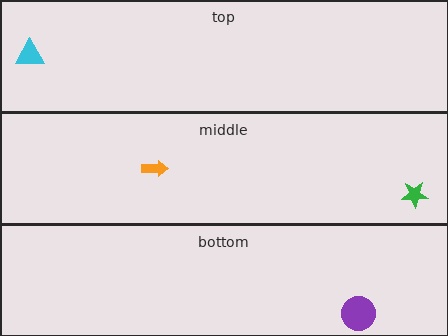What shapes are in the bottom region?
The purple circle.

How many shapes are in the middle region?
2.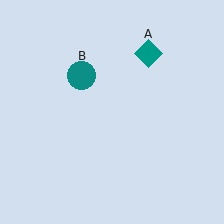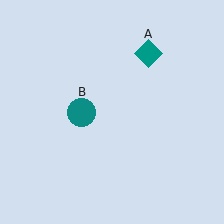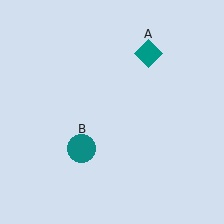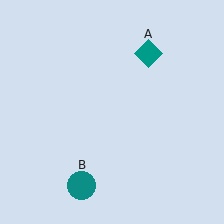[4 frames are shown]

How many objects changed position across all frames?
1 object changed position: teal circle (object B).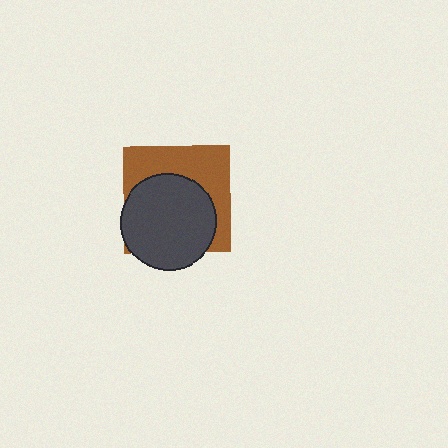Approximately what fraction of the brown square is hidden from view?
Roughly 56% of the brown square is hidden behind the dark gray circle.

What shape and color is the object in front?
The object in front is a dark gray circle.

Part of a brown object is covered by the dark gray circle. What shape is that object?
It is a square.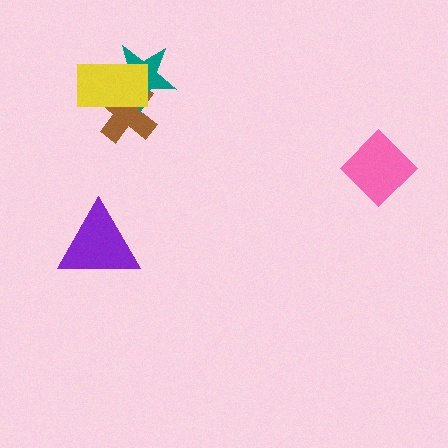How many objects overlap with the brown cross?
2 objects overlap with the brown cross.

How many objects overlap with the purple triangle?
0 objects overlap with the purple triangle.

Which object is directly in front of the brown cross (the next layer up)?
The teal star is directly in front of the brown cross.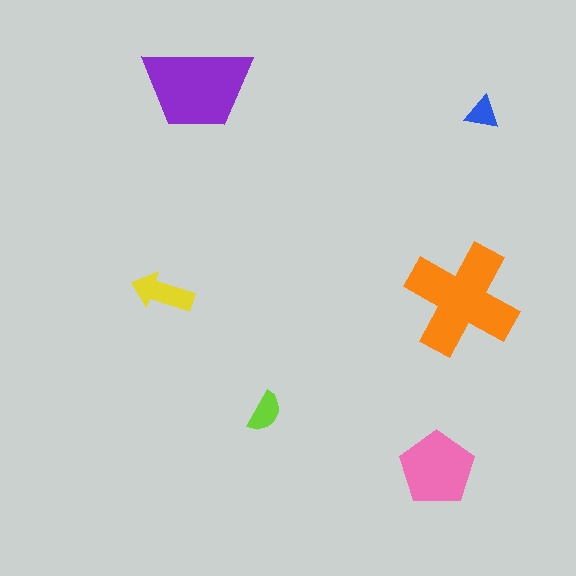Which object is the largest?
The orange cross.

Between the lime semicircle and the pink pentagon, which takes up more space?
The pink pentagon.